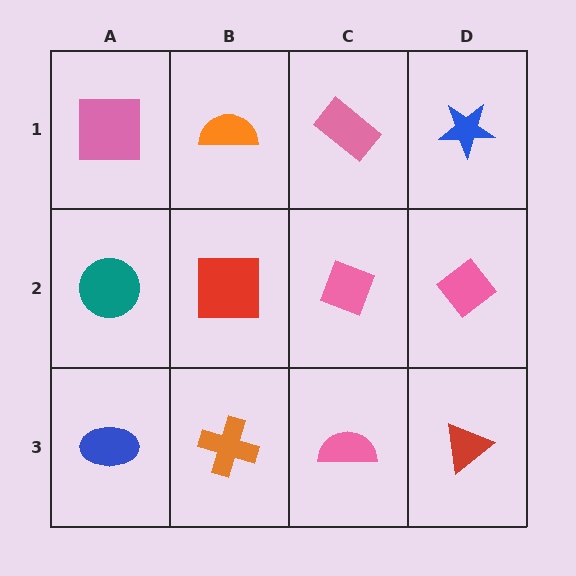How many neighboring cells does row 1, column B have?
3.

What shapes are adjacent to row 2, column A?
A pink square (row 1, column A), a blue ellipse (row 3, column A), a red square (row 2, column B).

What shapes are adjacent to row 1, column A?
A teal circle (row 2, column A), an orange semicircle (row 1, column B).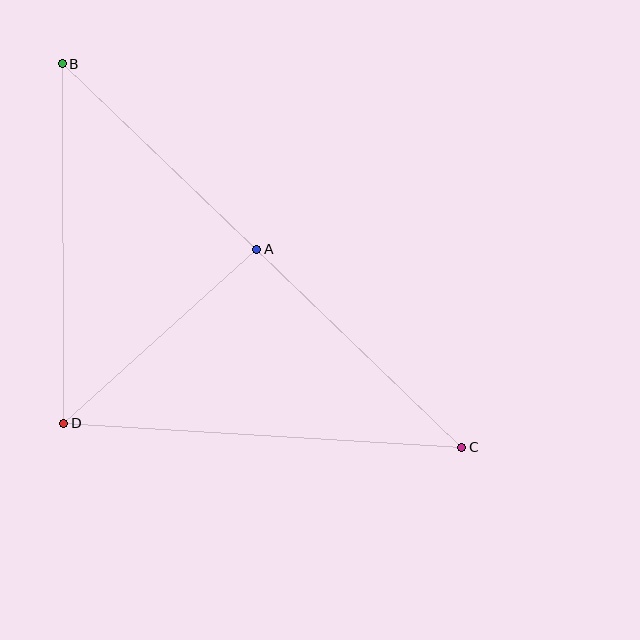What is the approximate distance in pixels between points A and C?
The distance between A and C is approximately 285 pixels.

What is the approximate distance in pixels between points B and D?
The distance between B and D is approximately 360 pixels.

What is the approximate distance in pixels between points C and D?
The distance between C and D is approximately 399 pixels.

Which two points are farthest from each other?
Points B and C are farthest from each other.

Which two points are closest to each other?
Points A and D are closest to each other.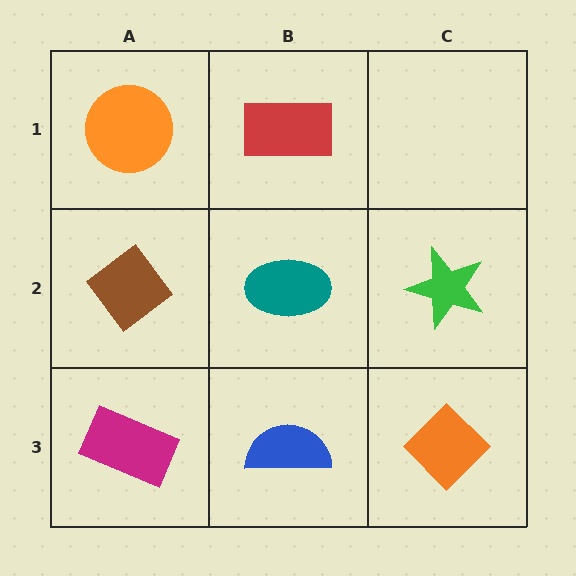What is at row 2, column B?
A teal ellipse.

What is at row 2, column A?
A brown diamond.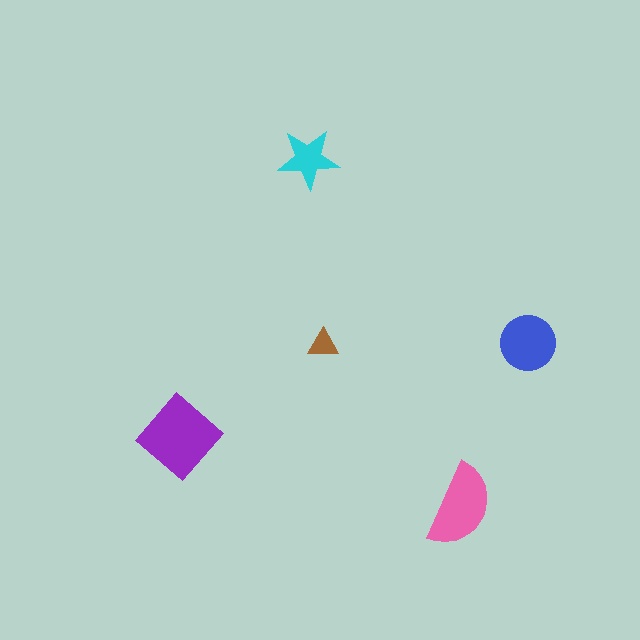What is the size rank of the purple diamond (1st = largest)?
1st.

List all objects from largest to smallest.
The purple diamond, the pink semicircle, the blue circle, the cyan star, the brown triangle.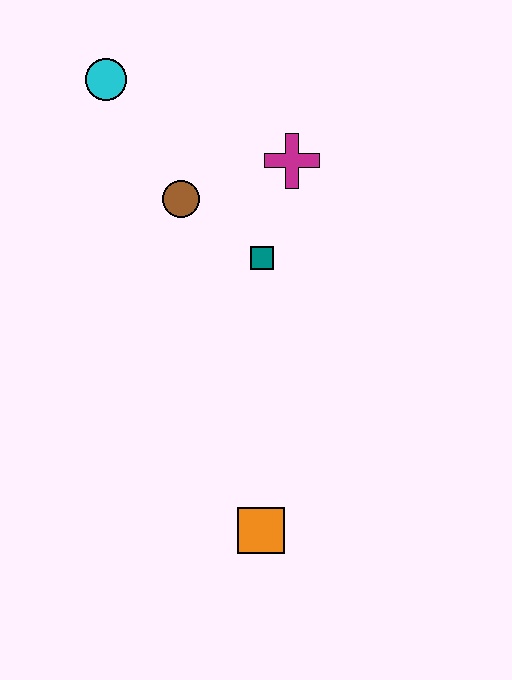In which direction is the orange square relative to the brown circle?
The orange square is below the brown circle.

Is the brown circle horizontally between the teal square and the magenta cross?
No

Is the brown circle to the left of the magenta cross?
Yes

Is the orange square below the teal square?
Yes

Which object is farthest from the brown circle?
The orange square is farthest from the brown circle.